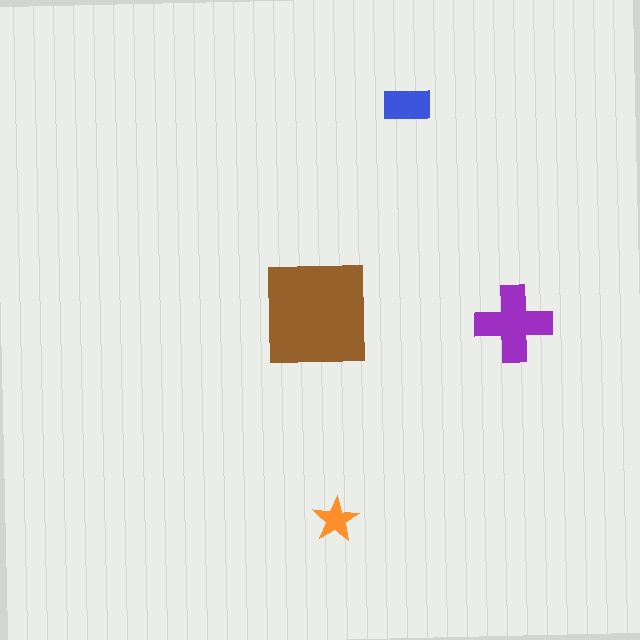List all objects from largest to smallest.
The brown square, the purple cross, the blue rectangle, the orange star.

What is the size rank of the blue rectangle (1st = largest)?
3rd.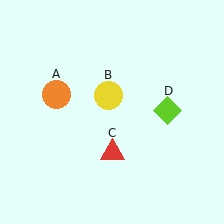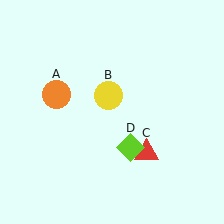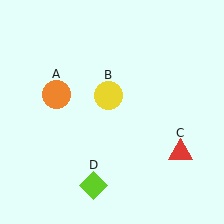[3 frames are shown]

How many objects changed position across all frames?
2 objects changed position: red triangle (object C), lime diamond (object D).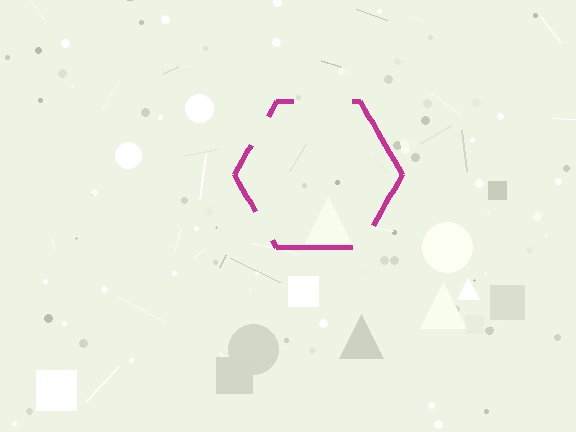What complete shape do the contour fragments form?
The contour fragments form a hexagon.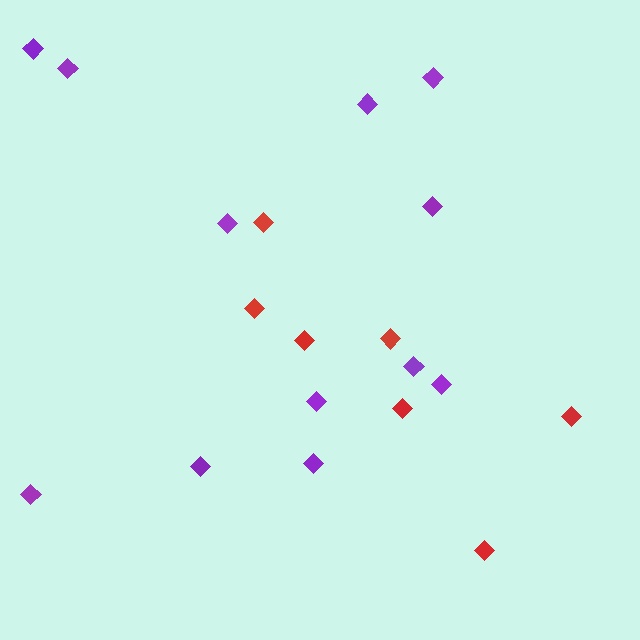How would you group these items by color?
There are 2 groups: one group of red diamonds (7) and one group of purple diamonds (12).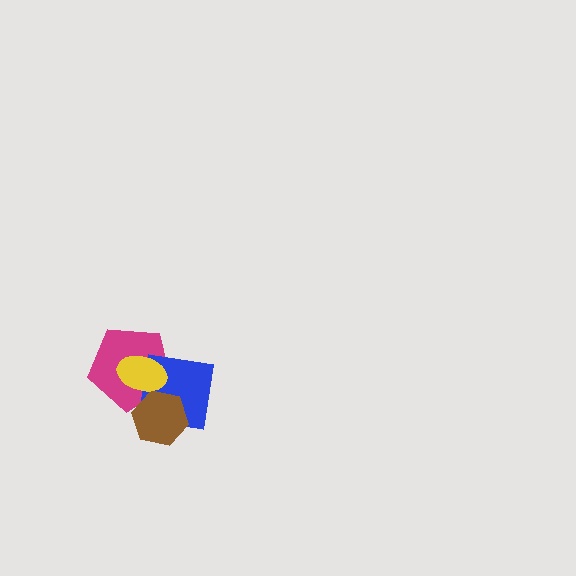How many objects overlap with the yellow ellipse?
3 objects overlap with the yellow ellipse.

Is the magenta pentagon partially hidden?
Yes, it is partially covered by another shape.